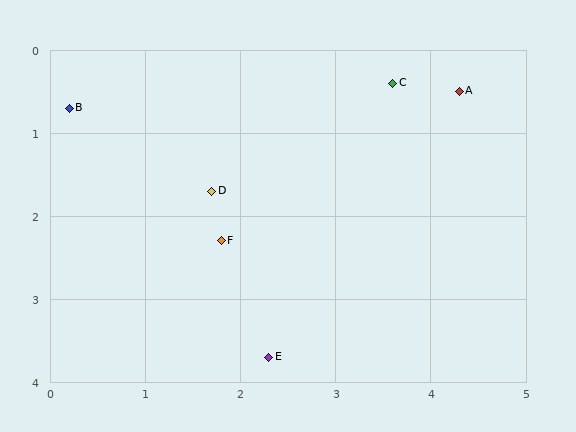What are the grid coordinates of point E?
Point E is at approximately (2.3, 3.7).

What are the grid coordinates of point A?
Point A is at approximately (4.3, 0.5).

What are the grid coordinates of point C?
Point C is at approximately (3.6, 0.4).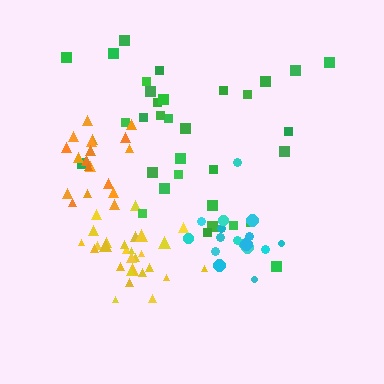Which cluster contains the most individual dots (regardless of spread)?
Green (33).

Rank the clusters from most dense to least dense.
yellow, orange, cyan, green.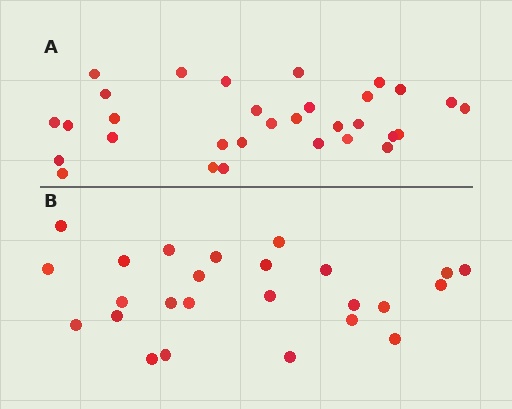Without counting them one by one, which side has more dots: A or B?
Region A (the top region) has more dots.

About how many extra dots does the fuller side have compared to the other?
Region A has about 6 more dots than region B.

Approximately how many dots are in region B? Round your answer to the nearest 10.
About 20 dots. (The exact count is 25, which rounds to 20.)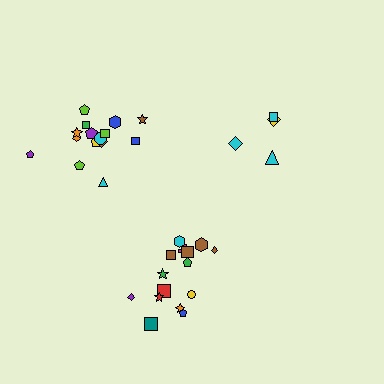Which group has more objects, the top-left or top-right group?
The top-left group.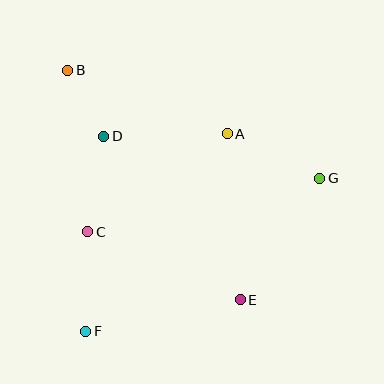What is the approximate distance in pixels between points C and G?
The distance between C and G is approximately 238 pixels.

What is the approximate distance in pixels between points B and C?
The distance between B and C is approximately 163 pixels.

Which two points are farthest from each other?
Points B and E are farthest from each other.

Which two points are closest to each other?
Points B and D are closest to each other.